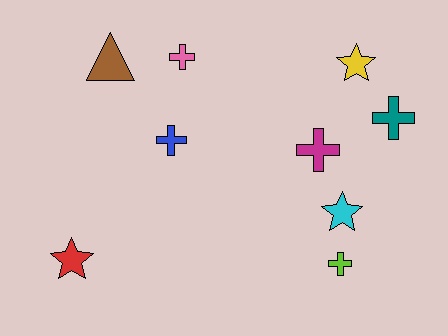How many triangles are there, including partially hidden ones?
There is 1 triangle.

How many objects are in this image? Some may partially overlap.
There are 9 objects.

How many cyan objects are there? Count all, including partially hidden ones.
There is 1 cyan object.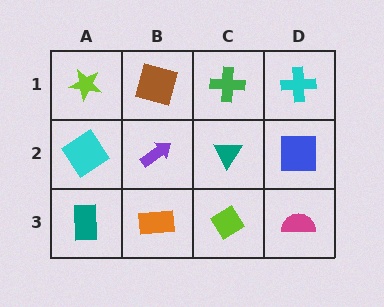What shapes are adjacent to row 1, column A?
A cyan diamond (row 2, column A), a brown square (row 1, column B).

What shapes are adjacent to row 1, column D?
A blue square (row 2, column D), a green cross (row 1, column C).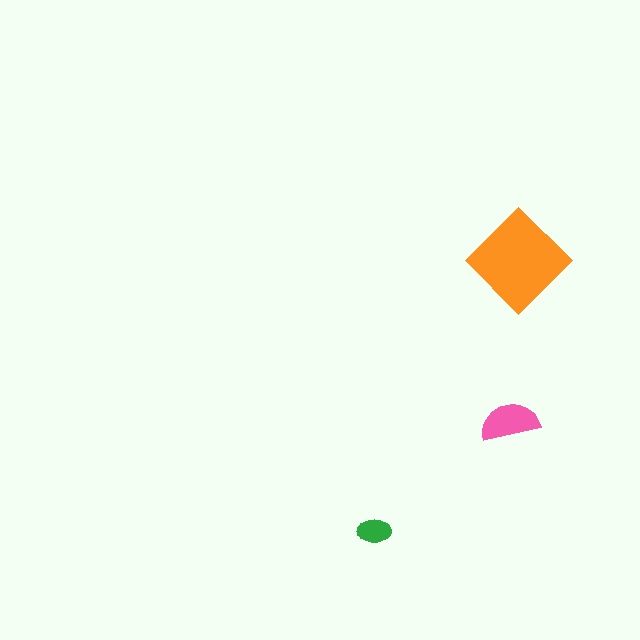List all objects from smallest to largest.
The green ellipse, the pink semicircle, the orange diamond.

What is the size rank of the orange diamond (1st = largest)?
1st.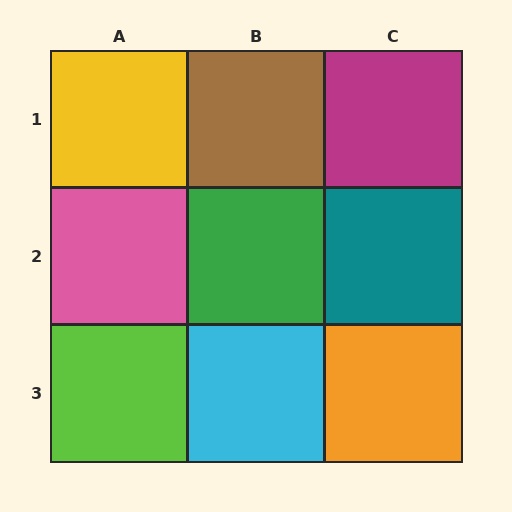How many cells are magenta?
1 cell is magenta.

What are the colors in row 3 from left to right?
Lime, cyan, orange.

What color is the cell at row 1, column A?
Yellow.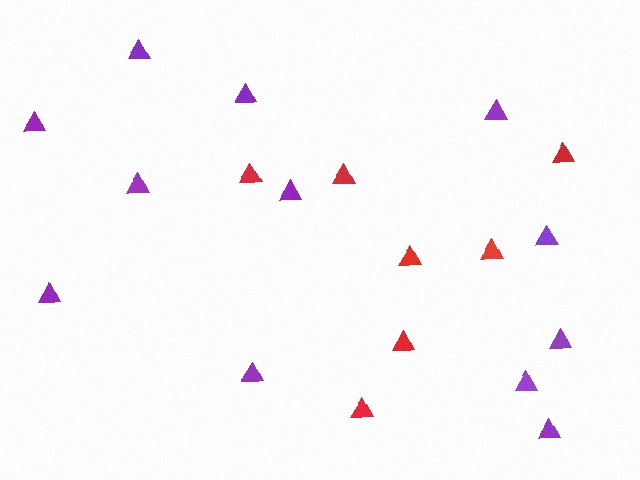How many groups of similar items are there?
There are 2 groups: one group of red triangles (7) and one group of purple triangles (12).